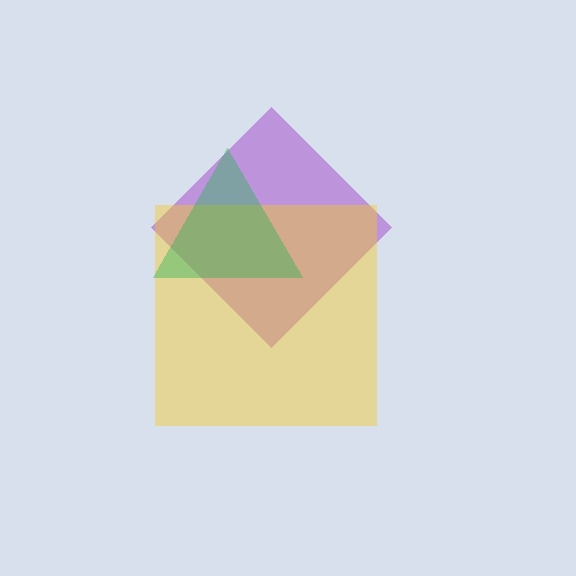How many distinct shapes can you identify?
There are 3 distinct shapes: a purple diamond, a yellow square, a green triangle.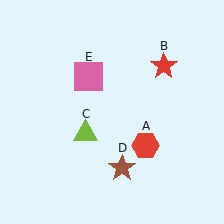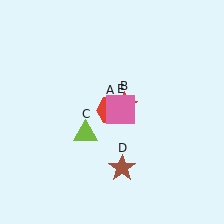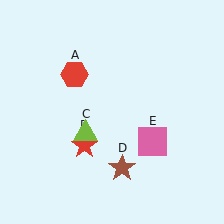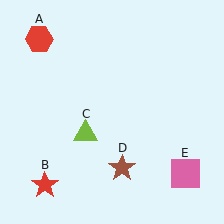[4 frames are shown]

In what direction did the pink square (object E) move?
The pink square (object E) moved down and to the right.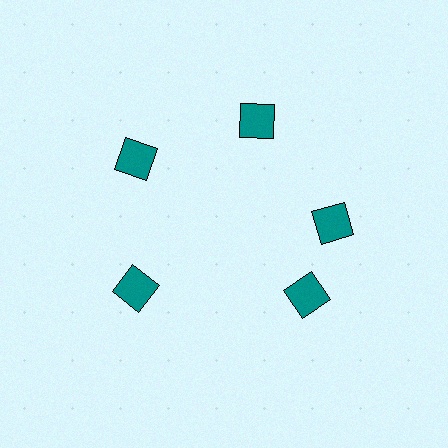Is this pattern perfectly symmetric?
No. The 5 teal diamonds are arranged in a ring, but one element near the 5 o'clock position is rotated out of alignment along the ring, breaking the 5-fold rotational symmetry.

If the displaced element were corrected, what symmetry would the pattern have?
It would have 5-fold rotational symmetry — the pattern would map onto itself every 72 degrees.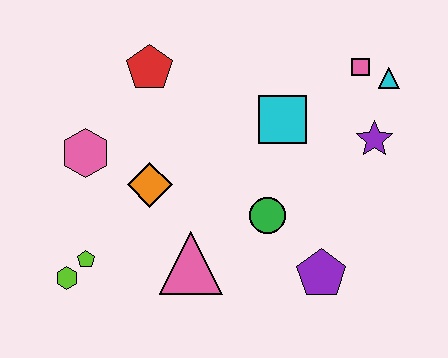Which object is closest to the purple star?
The cyan triangle is closest to the purple star.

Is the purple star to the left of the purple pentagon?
No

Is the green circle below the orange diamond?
Yes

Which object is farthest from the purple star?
The lime hexagon is farthest from the purple star.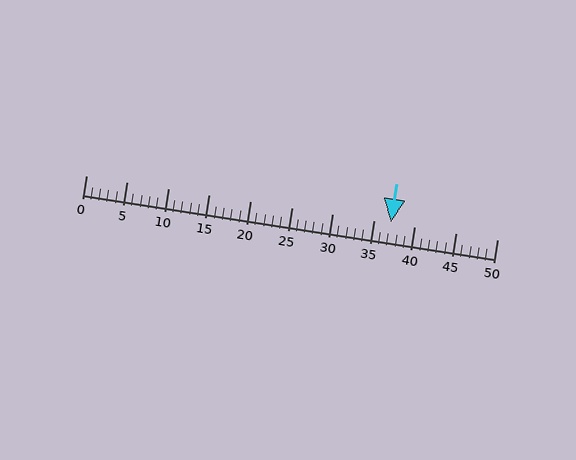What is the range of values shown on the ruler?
The ruler shows values from 0 to 50.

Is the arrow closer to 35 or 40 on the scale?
The arrow is closer to 35.